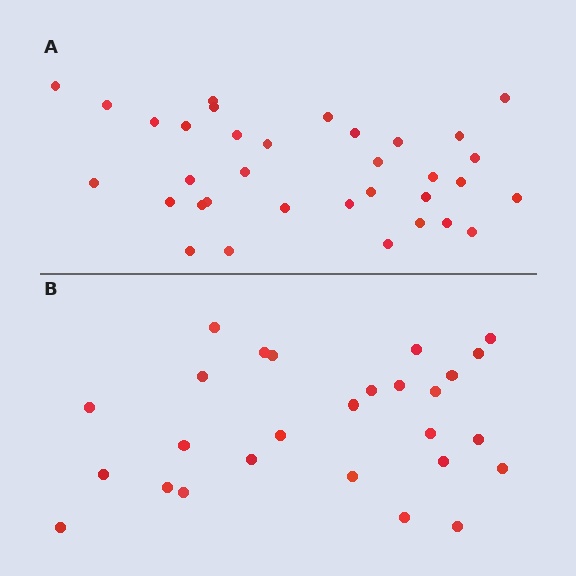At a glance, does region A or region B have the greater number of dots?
Region A (the top region) has more dots.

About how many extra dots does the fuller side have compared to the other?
Region A has roughly 8 or so more dots than region B.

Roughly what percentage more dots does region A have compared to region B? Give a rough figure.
About 25% more.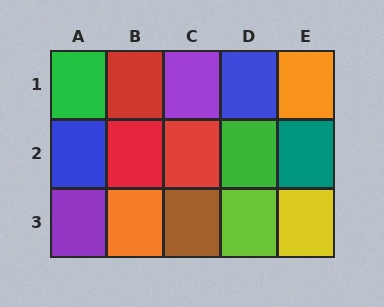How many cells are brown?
1 cell is brown.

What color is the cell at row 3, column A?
Purple.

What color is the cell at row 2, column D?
Green.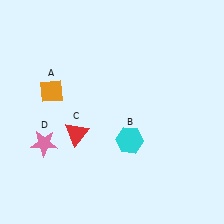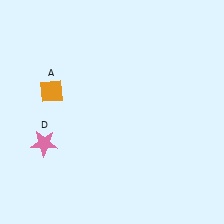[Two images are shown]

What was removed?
The red triangle (C), the cyan hexagon (B) were removed in Image 2.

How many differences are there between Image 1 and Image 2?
There are 2 differences between the two images.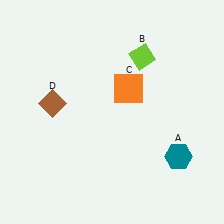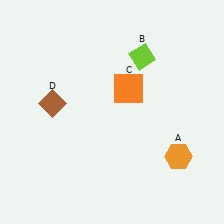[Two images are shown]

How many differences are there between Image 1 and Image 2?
There is 1 difference between the two images.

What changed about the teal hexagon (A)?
In Image 1, A is teal. In Image 2, it changed to orange.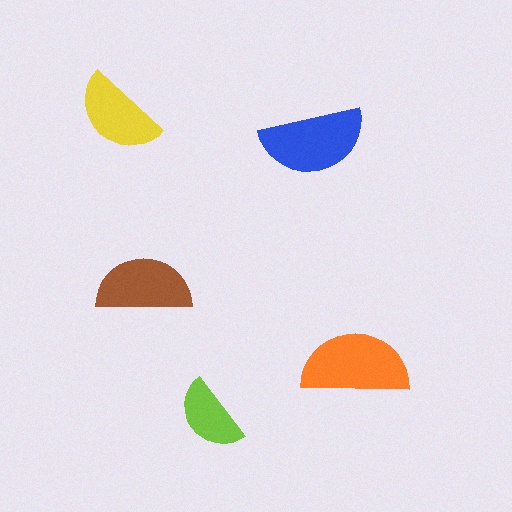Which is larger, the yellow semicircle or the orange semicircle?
The orange one.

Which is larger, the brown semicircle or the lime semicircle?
The brown one.